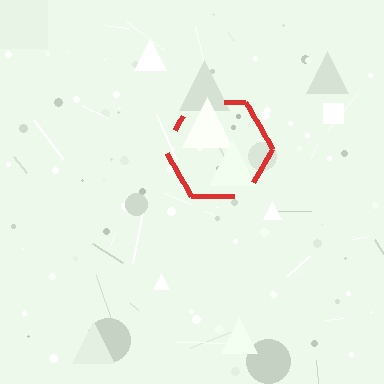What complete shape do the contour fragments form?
The contour fragments form a hexagon.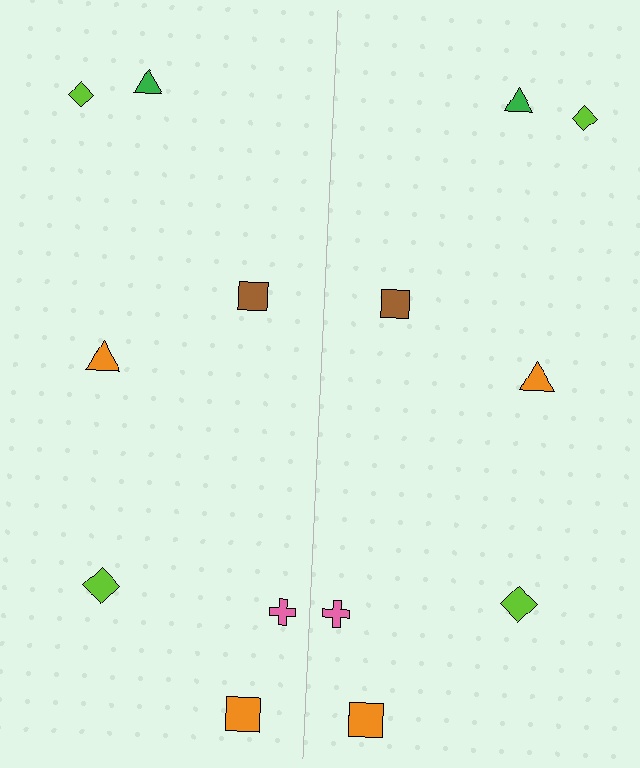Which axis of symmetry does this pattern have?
The pattern has a vertical axis of symmetry running through the center of the image.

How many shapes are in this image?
There are 14 shapes in this image.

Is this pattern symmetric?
Yes, this pattern has bilateral (reflection) symmetry.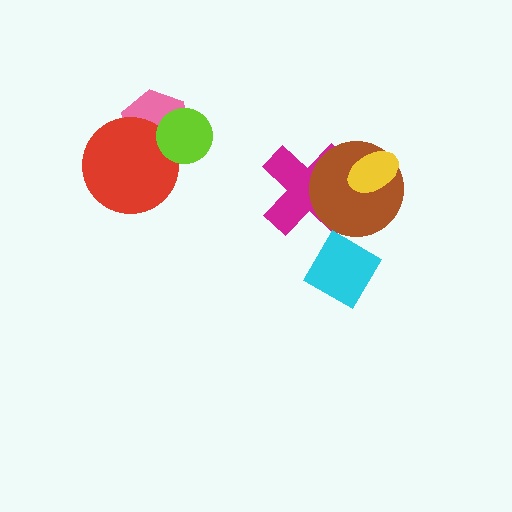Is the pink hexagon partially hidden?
Yes, it is partially covered by another shape.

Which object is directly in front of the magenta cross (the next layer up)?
The brown circle is directly in front of the magenta cross.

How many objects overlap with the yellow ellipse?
2 objects overlap with the yellow ellipse.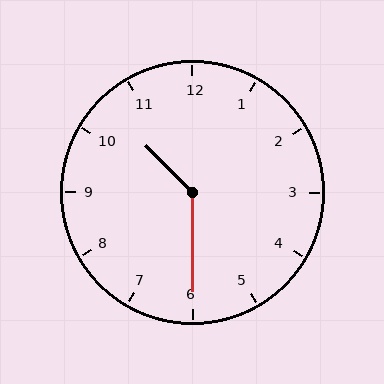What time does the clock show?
10:30.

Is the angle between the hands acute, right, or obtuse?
It is obtuse.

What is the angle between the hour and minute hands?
Approximately 135 degrees.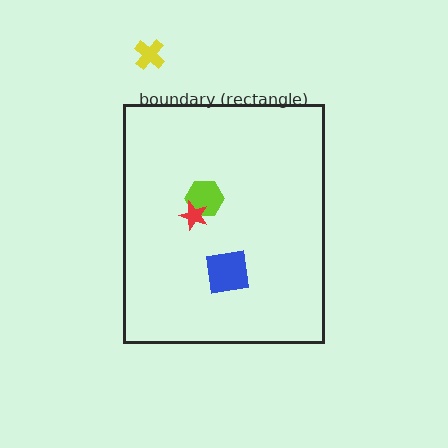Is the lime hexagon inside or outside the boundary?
Inside.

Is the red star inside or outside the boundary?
Inside.